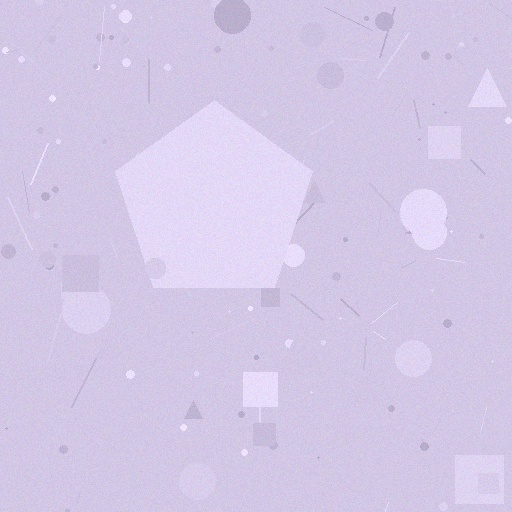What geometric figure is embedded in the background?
A pentagon is embedded in the background.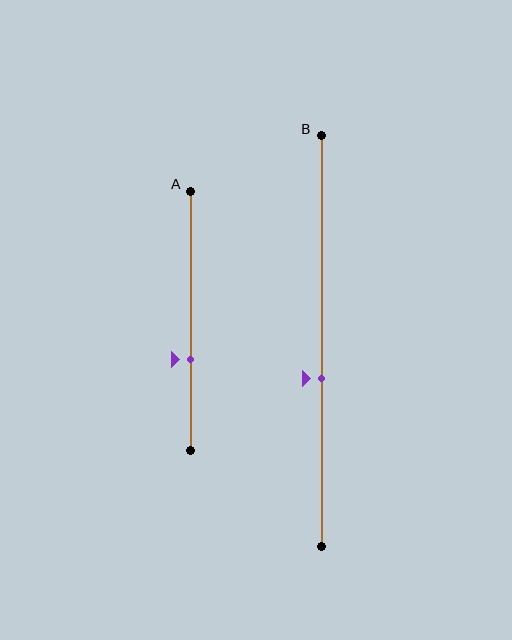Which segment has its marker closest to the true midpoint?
Segment B has its marker closest to the true midpoint.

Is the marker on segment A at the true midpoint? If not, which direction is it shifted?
No, the marker on segment A is shifted downward by about 15% of the segment length.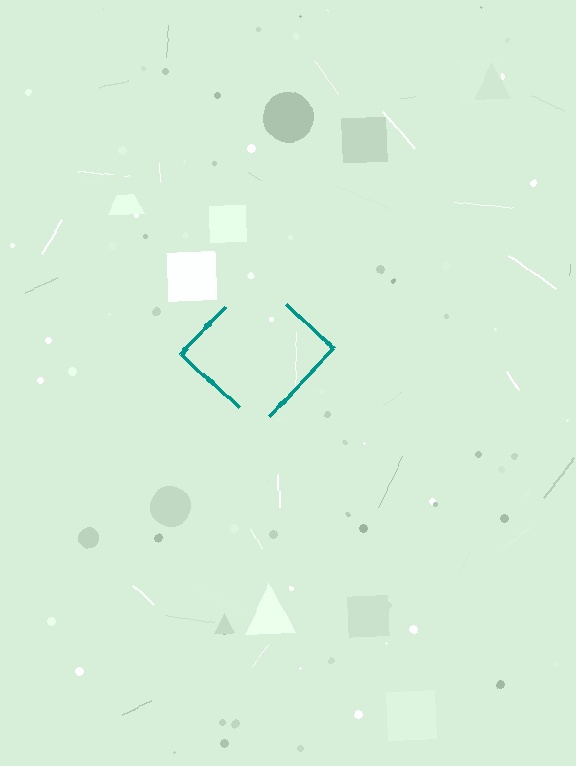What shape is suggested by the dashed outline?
The dashed outline suggests a diamond.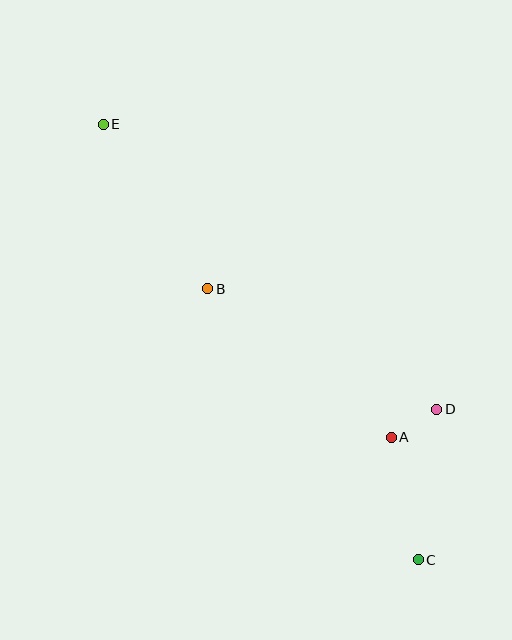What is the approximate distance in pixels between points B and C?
The distance between B and C is approximately 343 pixels.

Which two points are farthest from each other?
Points C and E are farthest from each other.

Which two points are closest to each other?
Points A and D are closest to each other.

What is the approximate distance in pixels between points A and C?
The distance between A and C is approximately 125 pixels.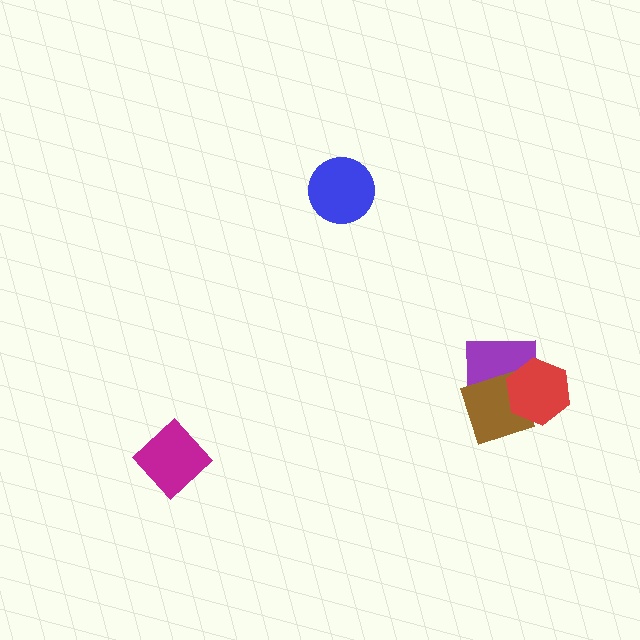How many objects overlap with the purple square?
2 objects overlap with the purple square.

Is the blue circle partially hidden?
No, no other shape covers it.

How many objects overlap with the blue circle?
0 objects overlap with the blue circle.